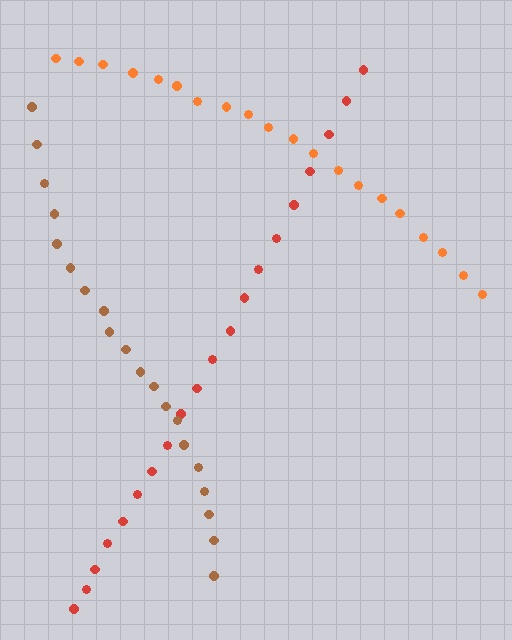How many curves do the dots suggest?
There are 3 distinct paths.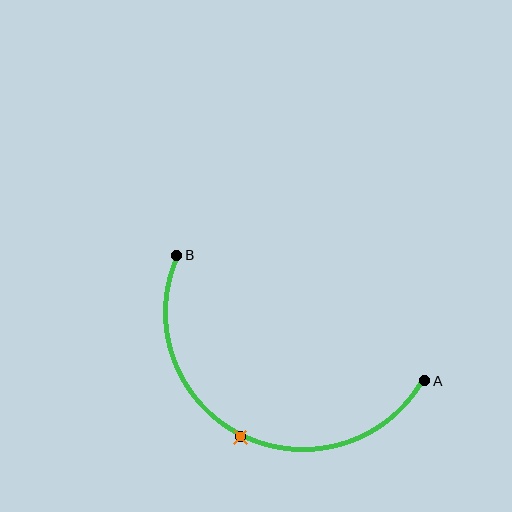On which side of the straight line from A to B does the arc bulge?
The arc bulges below the straight line connecting A and B.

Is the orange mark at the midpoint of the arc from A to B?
Yes. The orange mark lies on the arc at equal arc-length from both A and B — it is the arc midpoint.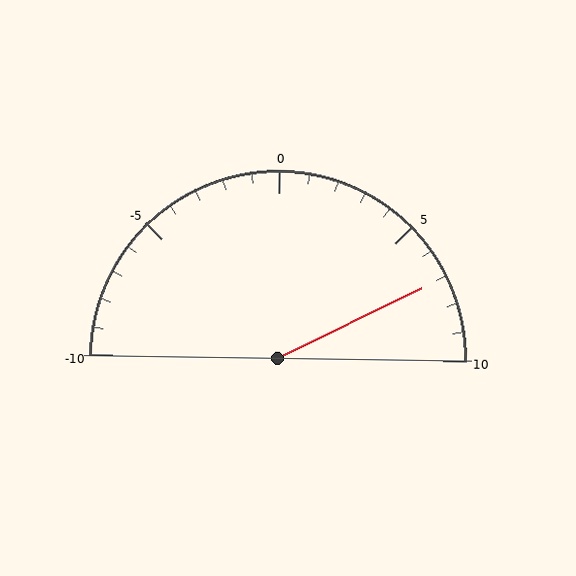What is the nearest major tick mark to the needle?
The nearest major tick mark is 5.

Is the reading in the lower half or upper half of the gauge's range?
The reading is in the upper half of the range (-10 to 10).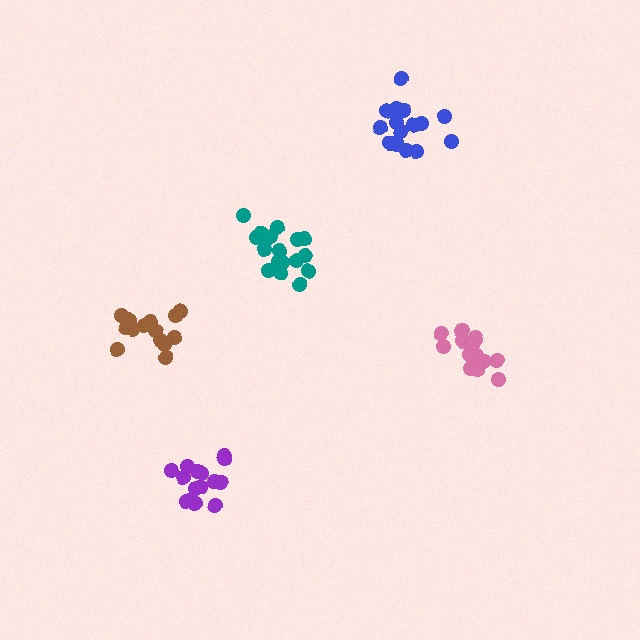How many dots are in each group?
Group 1: 16 dots, Group 2: 14 dots, Group 3: 18 dots, Group 4: 16 dots, Group 5: 15 dots (79 total).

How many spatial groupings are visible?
There are 5 spatial groupings.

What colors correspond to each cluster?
The clusters are colored: pink, brown, teal, blue, purple.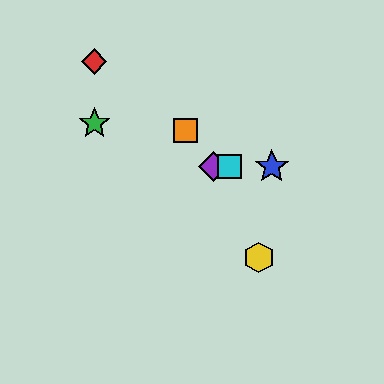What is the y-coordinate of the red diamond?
The red diamond is at y≈61.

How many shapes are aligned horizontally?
3 shapes (the blue star, the purple diamond, the cyan square) are aligned horizontally.